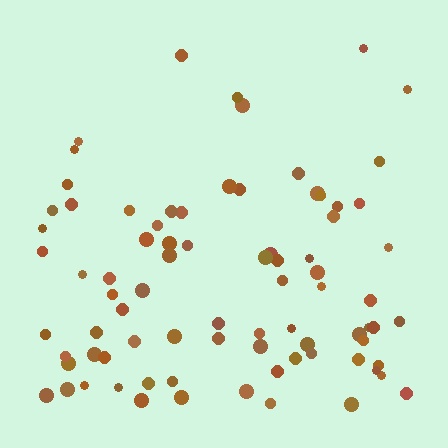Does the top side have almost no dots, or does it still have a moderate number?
Still a moderate number, just noticeably fewer than the bottom.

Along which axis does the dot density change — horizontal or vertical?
Vertical.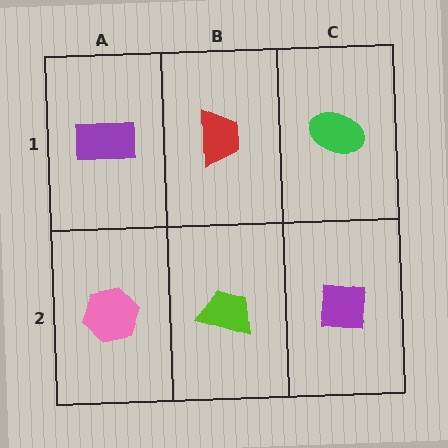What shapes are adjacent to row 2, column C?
A green ellipse (row 1, column C), a lime trapezoid (row 2, column B).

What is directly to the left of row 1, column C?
A red trapezoid.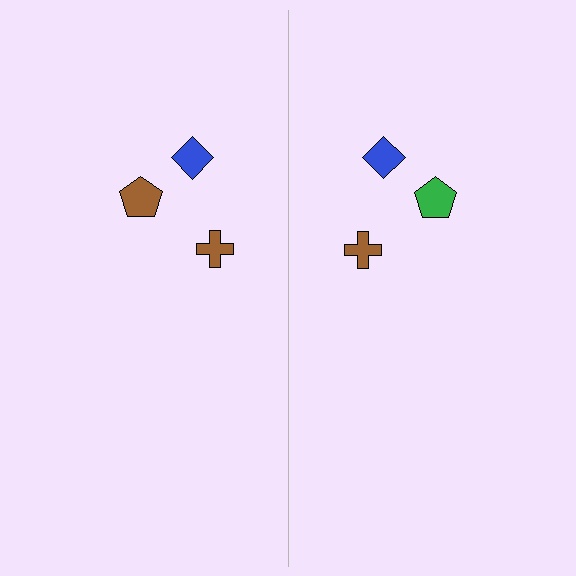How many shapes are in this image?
There are 6 shapes in this image.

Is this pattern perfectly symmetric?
No, the pattern is not perfectly symmetric. The green pentagon on the right side breaks the symmetry — its mirror counterpart is brown.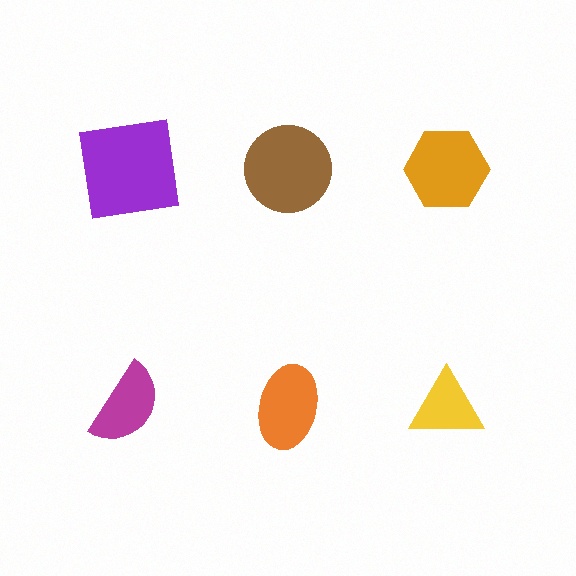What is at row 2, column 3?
A yellow triangle.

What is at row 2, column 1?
A magenta semicircle.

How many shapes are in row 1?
3 shapes.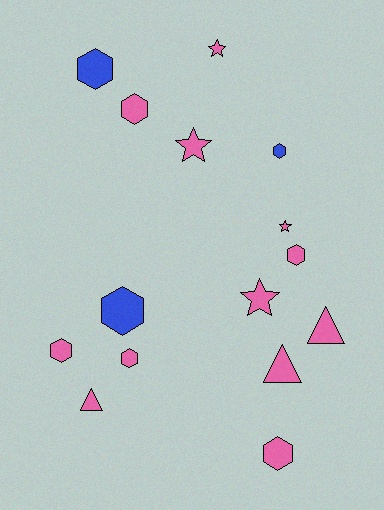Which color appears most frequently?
Pink, with 12 objects.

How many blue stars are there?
There are no blue stars.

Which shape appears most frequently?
Hexagon, with 8 objects.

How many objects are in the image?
There are 15 objects.